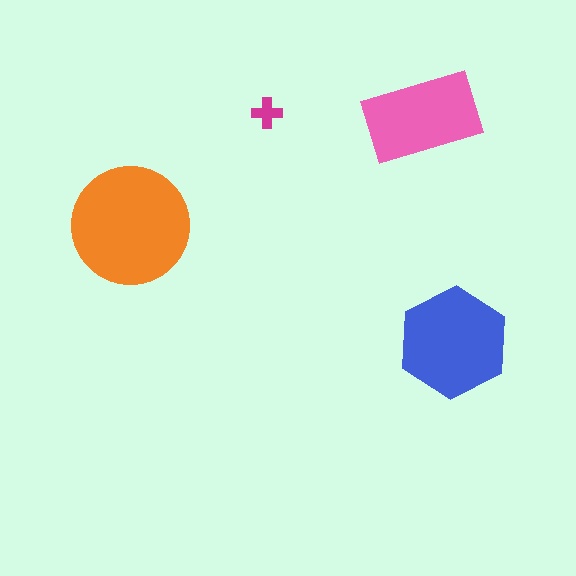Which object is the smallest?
The magenta cross.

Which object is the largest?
The orange circle.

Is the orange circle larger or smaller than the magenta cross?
Larger.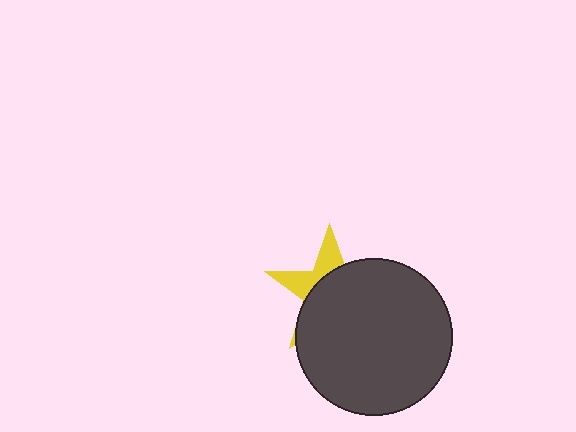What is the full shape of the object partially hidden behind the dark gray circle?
The partially hidden object is a yellow star.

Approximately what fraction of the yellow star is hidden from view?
Roughly 69% of the yellow star is hidden behind the dark gray circle.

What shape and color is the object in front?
The object in front is a dark gray circle.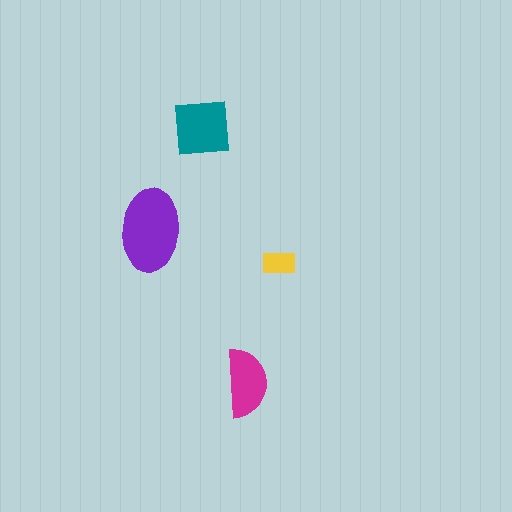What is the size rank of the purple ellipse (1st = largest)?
1st.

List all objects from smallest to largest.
The yellow rectangle, the magenta semicircle, the teal square, the purple ellipse.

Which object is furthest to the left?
The purple ellipse is leftmost.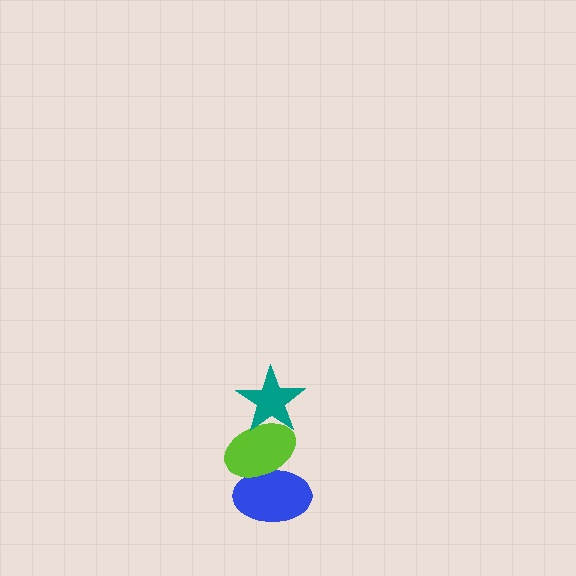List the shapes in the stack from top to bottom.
From top to bottom: the teal star, the lime ellipse, the blue ellipse.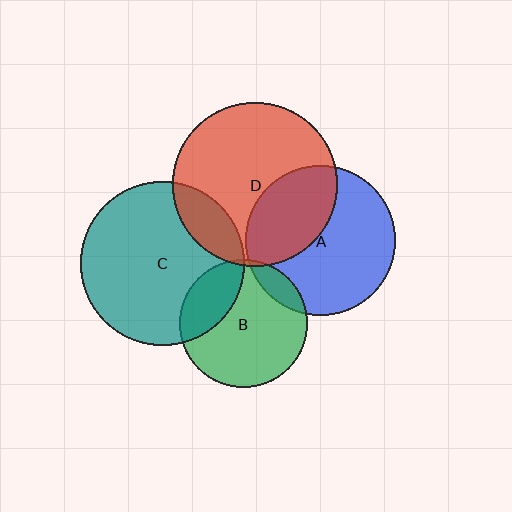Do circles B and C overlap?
Yes.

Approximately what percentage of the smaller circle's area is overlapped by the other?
Approximately 25%.